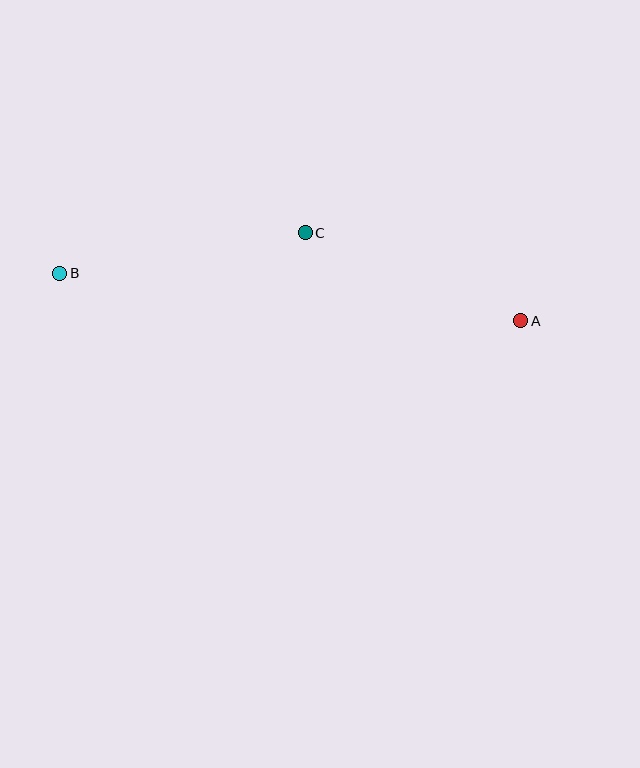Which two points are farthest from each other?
Points A and B are farthest from each other.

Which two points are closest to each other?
Points A and C are closest to each other.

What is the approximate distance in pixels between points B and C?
The distance between B and C is approximately 249 pixels.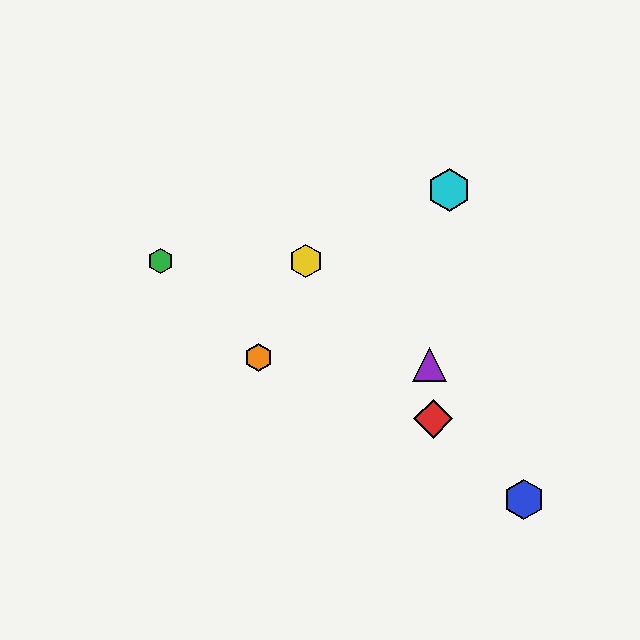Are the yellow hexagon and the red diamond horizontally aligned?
No, the yellow hexagon is at y≈261 and the red diamond is at y≈419.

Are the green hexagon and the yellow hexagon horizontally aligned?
Yes, both are at y≈261.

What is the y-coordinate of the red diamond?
The red diamond is at y≈419.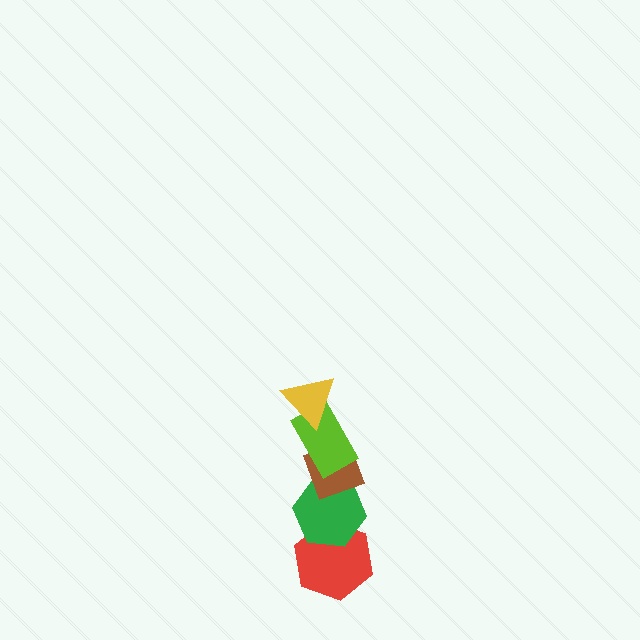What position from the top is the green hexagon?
The green hexagon is 4th from the top.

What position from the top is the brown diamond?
The brown diamond is 3rd from the top.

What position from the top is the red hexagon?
The red hexagon is 5th from the top.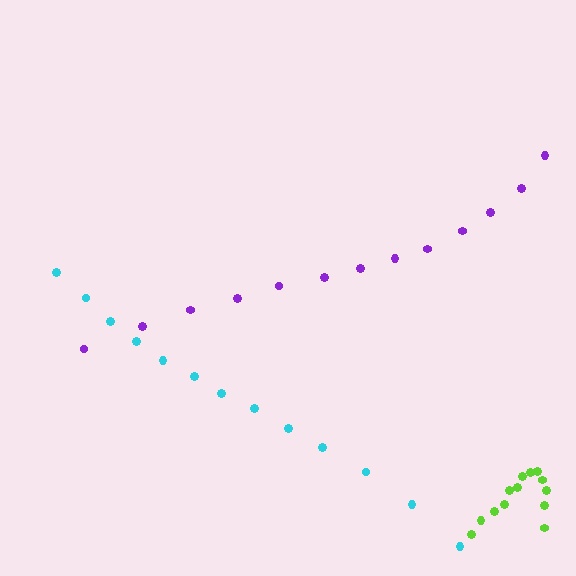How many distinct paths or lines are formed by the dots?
There are 3 distinct paths.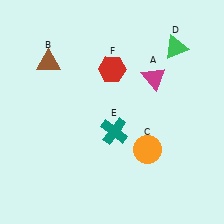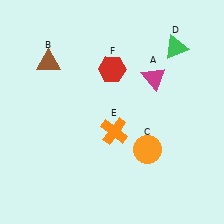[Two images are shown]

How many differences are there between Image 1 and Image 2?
There is 1 difference between the two images.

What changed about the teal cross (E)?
In Image 1, E is teal. In Image 2, it changed to orange.